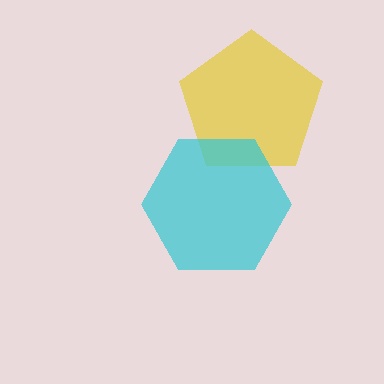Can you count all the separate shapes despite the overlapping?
Yes, there are 2 separate shapes.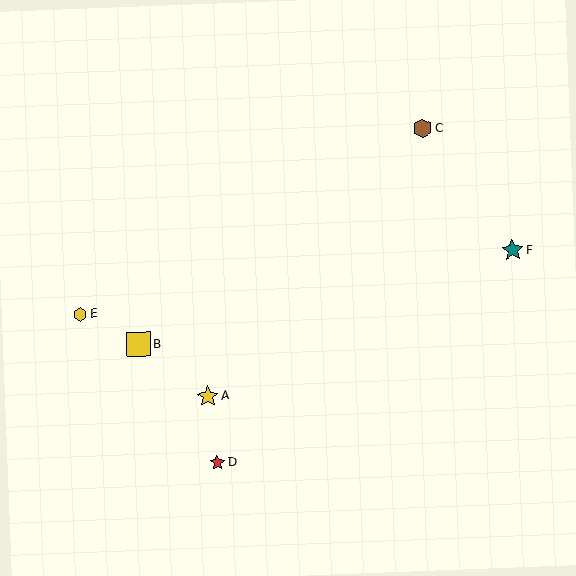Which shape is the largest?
The yellow square (labeled B) is the largest.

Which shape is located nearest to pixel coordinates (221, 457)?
The red star (labeled D) at (217, 463) is nearest to that location.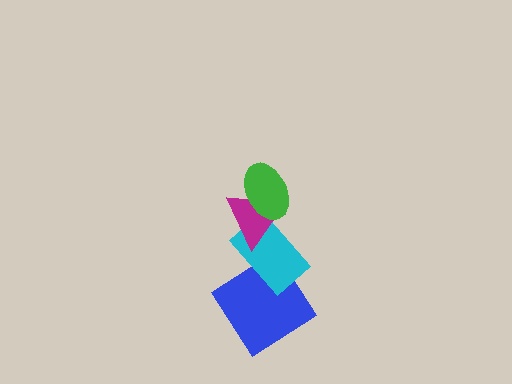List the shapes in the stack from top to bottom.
From top to bottom: the green ellipse, the magenta triangle, the cyan rectangle, the blue diamond.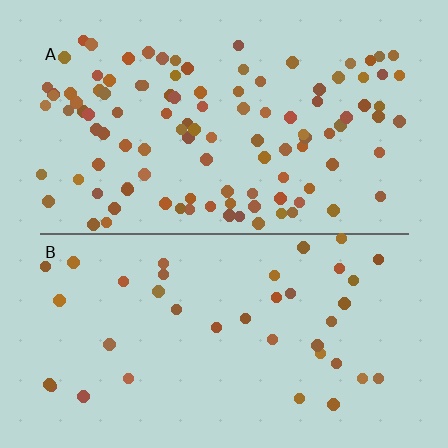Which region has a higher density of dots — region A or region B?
A (the top).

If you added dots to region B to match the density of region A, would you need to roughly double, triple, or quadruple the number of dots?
Approximately triple.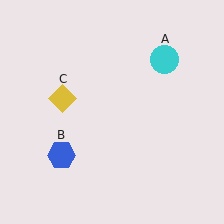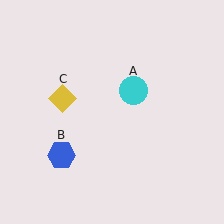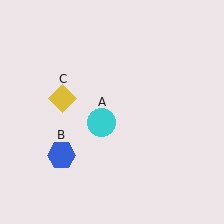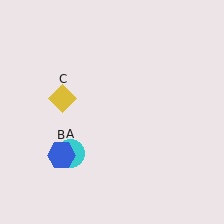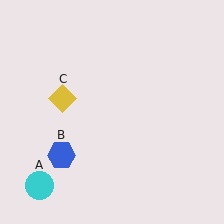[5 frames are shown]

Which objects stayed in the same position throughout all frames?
Blue hexagon (object B) and yellow diamond (object C) remained stationary.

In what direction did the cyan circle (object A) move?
The cyan circle (object A) moved down and to the left.